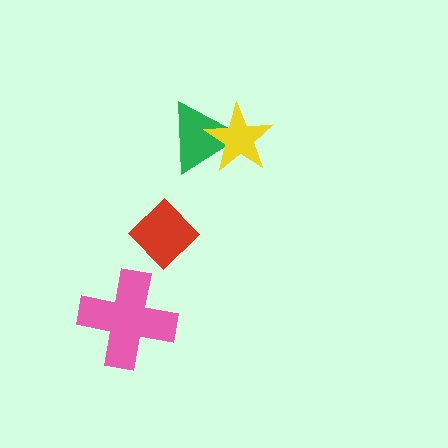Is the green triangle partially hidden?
Yes, it is partially covered by another shape.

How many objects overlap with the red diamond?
0 objects overlap with the red diamond.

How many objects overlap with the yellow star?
1 object overlaps with the yellow star.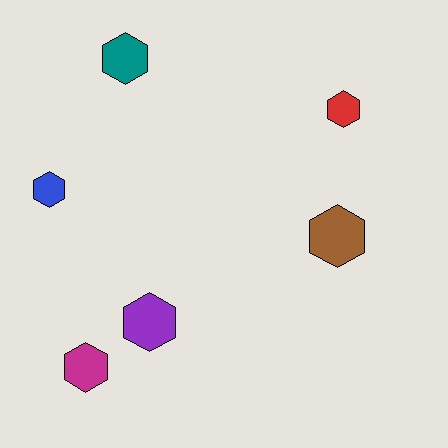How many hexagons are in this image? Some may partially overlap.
There are 6 hexagons.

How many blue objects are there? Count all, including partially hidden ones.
There is 1 blue object.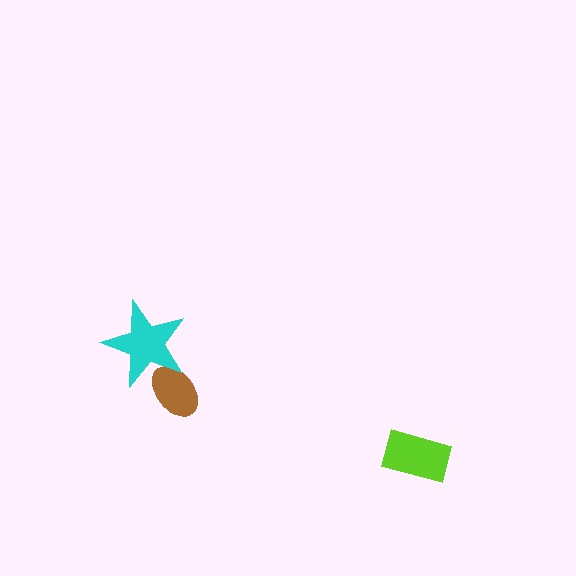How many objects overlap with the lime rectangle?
0 objects overlap with the lime rectangle.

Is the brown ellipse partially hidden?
Yes, it is partially covered by another shape.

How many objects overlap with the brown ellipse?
1 object overlaps with the brown ellipse.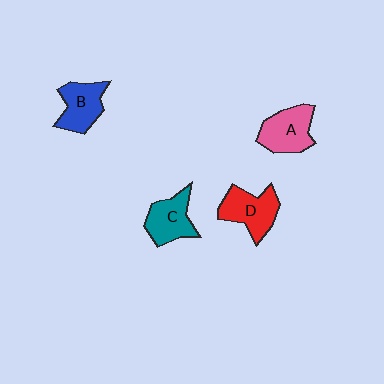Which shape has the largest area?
Shape D (red).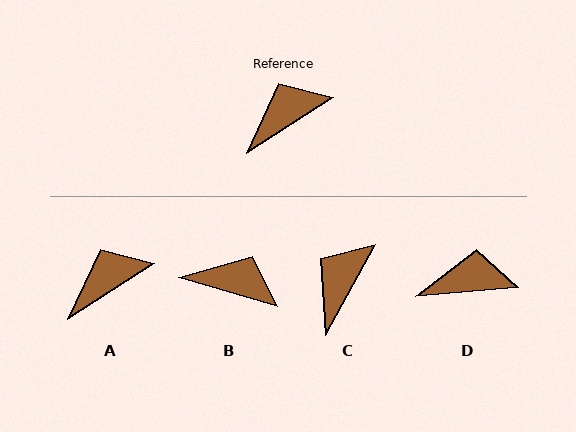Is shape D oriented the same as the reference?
No, it is off by about 28 degrees.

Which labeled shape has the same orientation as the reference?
A.